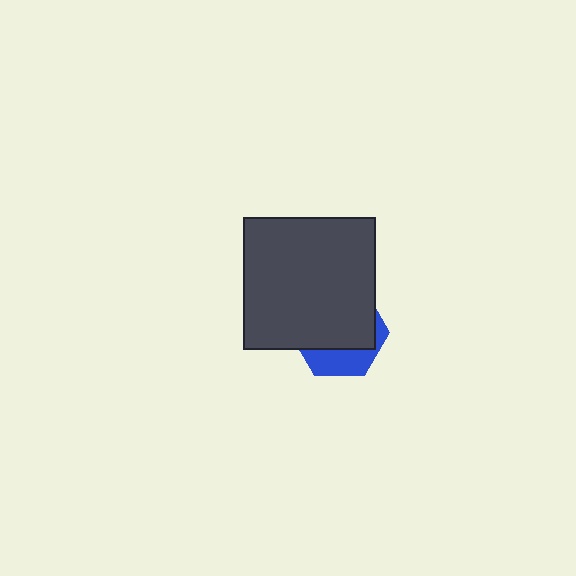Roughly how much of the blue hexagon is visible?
A small part of it is visible (roughly 31%).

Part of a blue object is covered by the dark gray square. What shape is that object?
It is a hexagon.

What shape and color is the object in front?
The object in front is a dark gray square.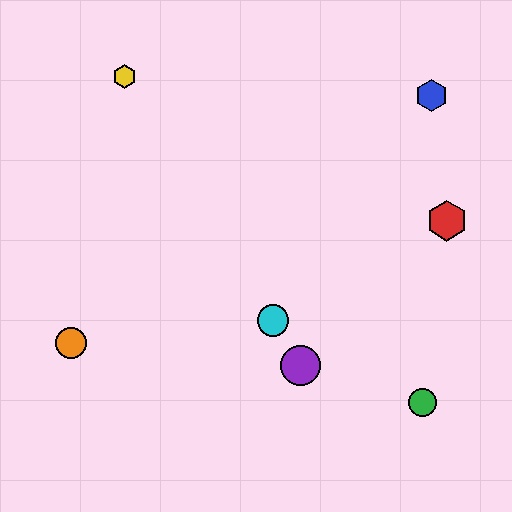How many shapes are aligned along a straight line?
3 shapes (the yellow hexagon, the purple circle, the cyan circle) are aligned along a straight line.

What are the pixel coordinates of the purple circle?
The purple circle is at (300, 365).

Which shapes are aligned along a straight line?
The yellow hexagon, the purple circle, the cyan circle are aligned along a straight line.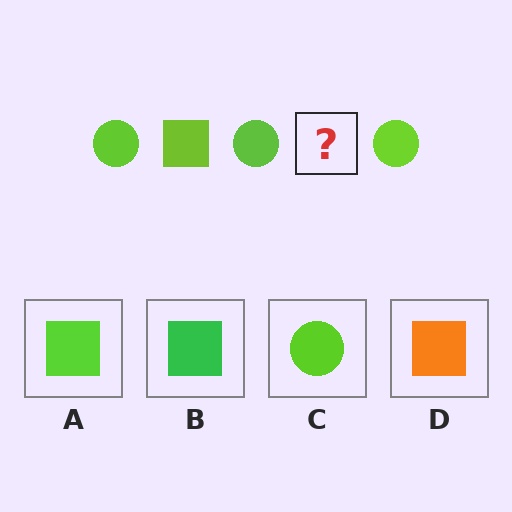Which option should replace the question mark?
Option A.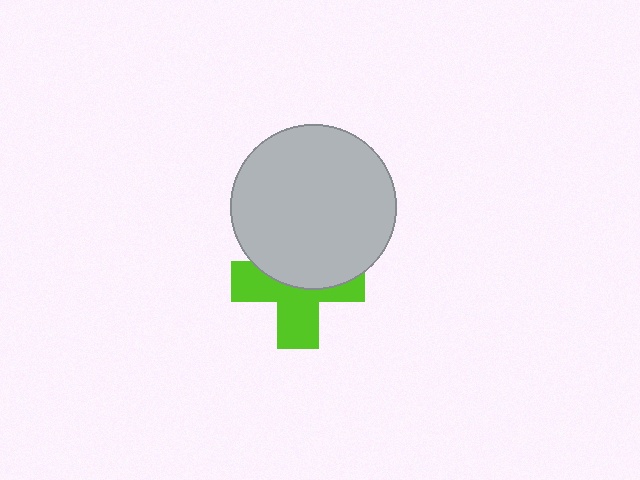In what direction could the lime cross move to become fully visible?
The lime cross could move down. That would shift it out from behind the light gray circle entirely.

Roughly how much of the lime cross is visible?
About half of it is visible (roughly 53%).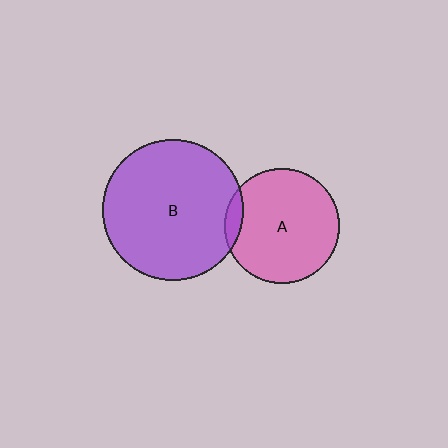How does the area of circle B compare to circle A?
Approximately 1.5 times.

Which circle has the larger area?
Circle B (purple).